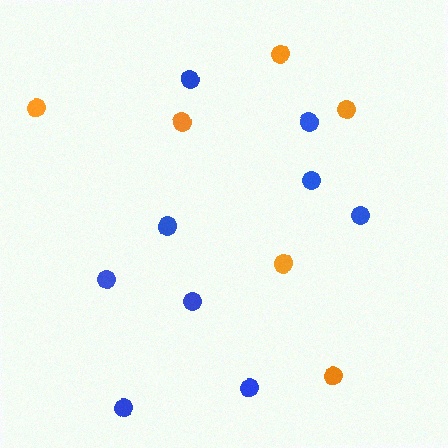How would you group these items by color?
There are 2 groups: one group of orange circles (6) and one group of blue circles (9).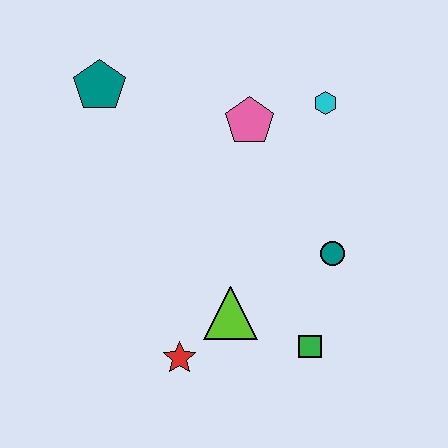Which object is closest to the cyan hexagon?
The pink pentagon is closest to the cyan hexagon.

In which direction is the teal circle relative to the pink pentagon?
The teal circle is below the pink pentagon.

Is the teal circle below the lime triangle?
No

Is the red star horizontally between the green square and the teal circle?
No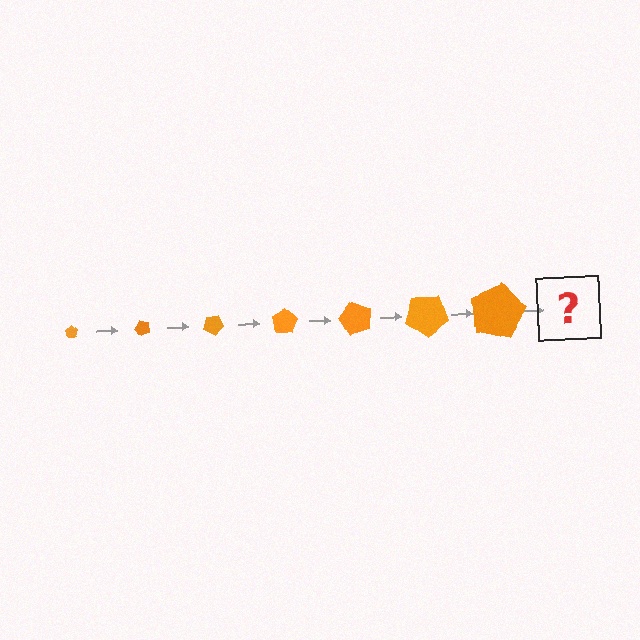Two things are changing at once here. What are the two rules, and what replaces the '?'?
The two rules are that the pentagon grows larger each step and it rotates 50 degrees each step. The '?' should be a pentagon, larger than the previous one and rotated 350 degrees from the start.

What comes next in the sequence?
The next element should be a pentagon, larger than the previous one and rotated 350 degrees from the start.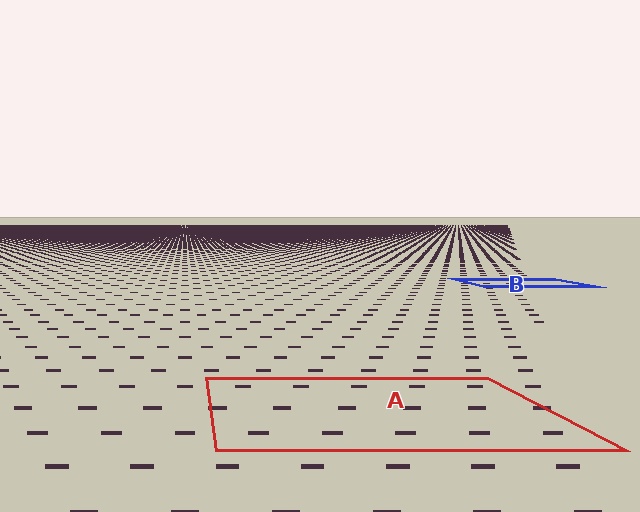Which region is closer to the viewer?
Region A is closer. The texture elements there are larger and more spread out.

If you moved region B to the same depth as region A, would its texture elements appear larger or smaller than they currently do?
They would appear larger. At a closer depth, the same texture elements are projected at a bigger on-screen size.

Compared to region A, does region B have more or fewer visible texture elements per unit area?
Region B has more texture elements per unit area — they are packed more densely because it is farther away.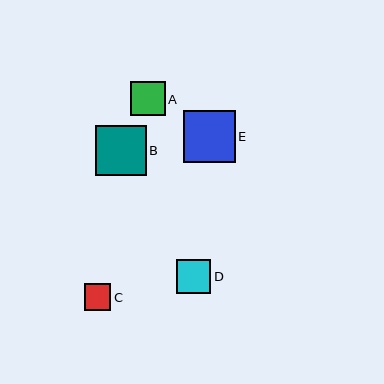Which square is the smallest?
Square C is the smallest with a size of approximately 26 pixels.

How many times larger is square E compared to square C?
Square E is approximately 2.0 times the size of square C.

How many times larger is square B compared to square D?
Square B is approximately 1.5 times the size of square D.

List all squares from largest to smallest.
From largest to smallest: E, B, A, D, C.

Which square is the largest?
Square E is the largest with a size of approximately 52 pixels.